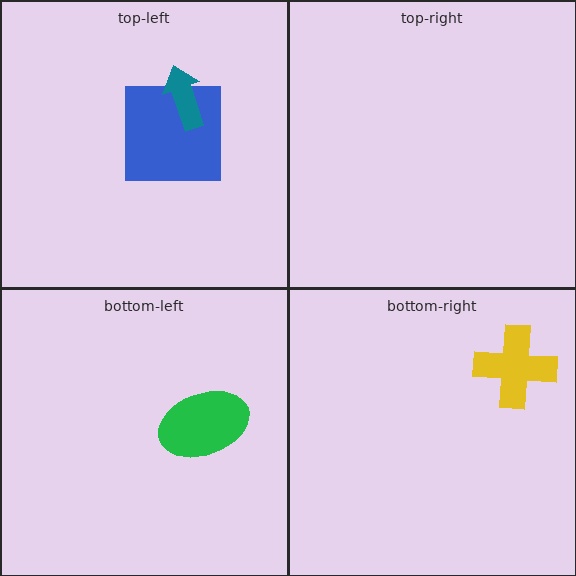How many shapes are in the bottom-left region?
1.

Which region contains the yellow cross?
The bottom-right region.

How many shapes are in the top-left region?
2.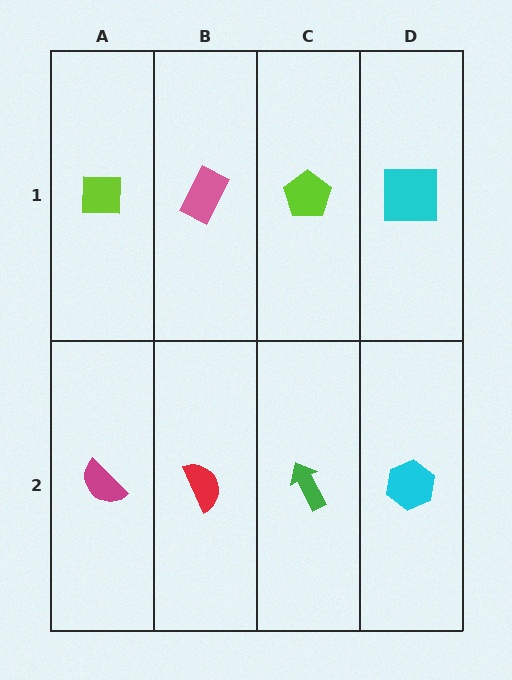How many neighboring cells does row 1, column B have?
3.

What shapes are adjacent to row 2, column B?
A pink rectangle (row 1, column B), a magenta semicircle (row 2, column A), a green arrow (row 2, column C).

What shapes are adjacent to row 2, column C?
A lime pentagon (row 1, column C), a red semicircle (row 2, column B), a cyan hexagon (row 2, column D).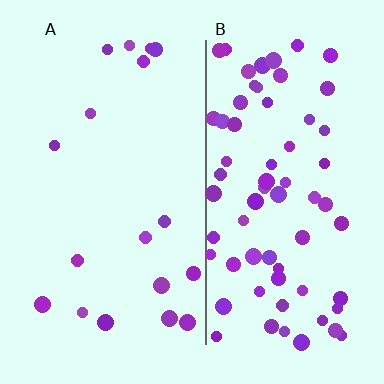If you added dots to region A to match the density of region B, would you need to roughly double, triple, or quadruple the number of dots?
Approximately quadruple.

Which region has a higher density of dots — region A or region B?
B (the right).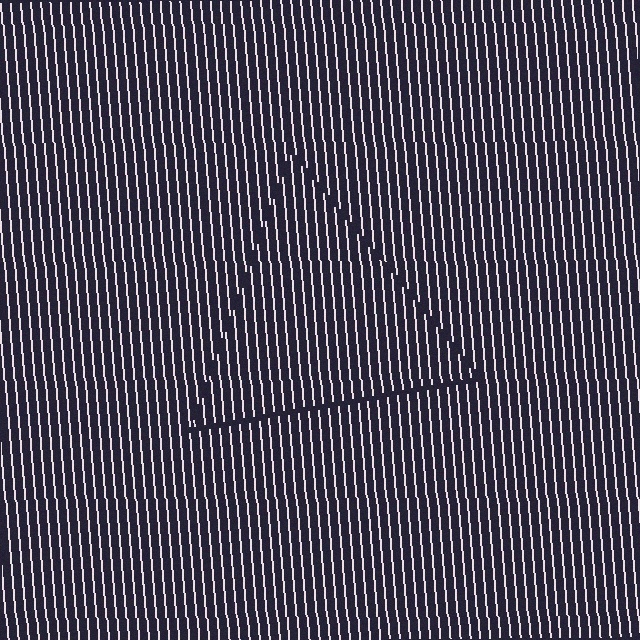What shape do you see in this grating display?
An illusory triangle. The interior of the shape contains the same grating, shifted by half a period — the contour is defined by the phase discontinuity where line-ends from the inner and outer gratings abut.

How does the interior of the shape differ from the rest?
The interior of the shape contains the same grating, shifted by half a period — the contour is defined by the phase discontinuity where line-ends from the inner and outer gratings abut.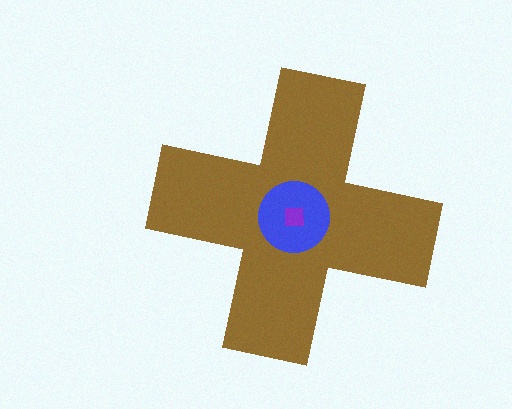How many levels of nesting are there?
3.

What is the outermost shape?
The brown cross.